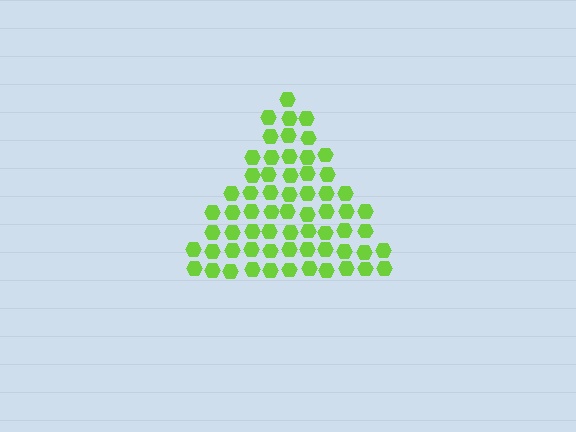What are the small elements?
The small elements are hexagons.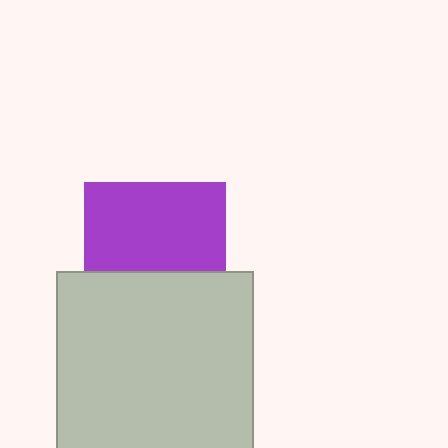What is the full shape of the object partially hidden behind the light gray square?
The partially hidden object is a purple square.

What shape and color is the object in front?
The object in front is a light gray square.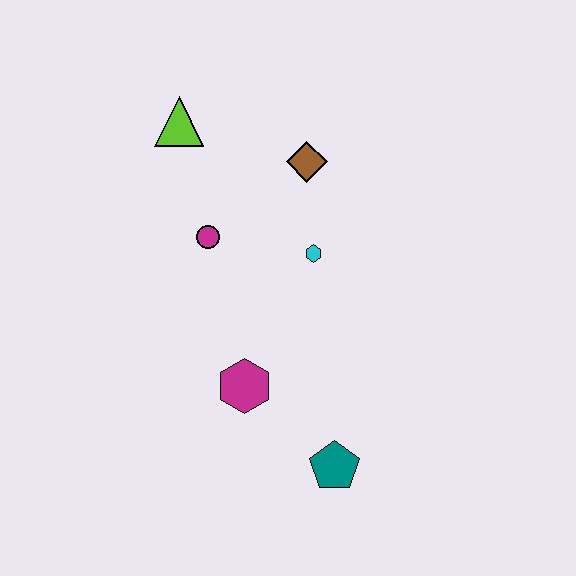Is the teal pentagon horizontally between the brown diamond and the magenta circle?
No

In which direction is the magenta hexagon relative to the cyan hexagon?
The magenta hexagon is below the cyan hexagon.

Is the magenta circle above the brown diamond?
No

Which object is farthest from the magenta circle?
The teal pentagon is farthest from the magenta circle.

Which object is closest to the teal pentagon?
The magenta hexagon is closest to the teal pentagon.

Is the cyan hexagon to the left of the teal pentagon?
Yes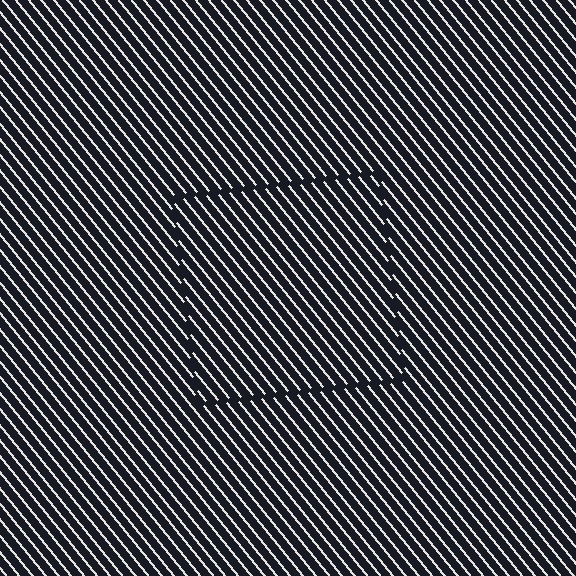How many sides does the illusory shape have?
4 sides — the line-ends trace a square.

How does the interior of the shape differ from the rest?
The interior of the shape contains the same grating, shifted by half a period — the contour is defined by the phase discontinuity where line-ends from the inner and outer gratings abut.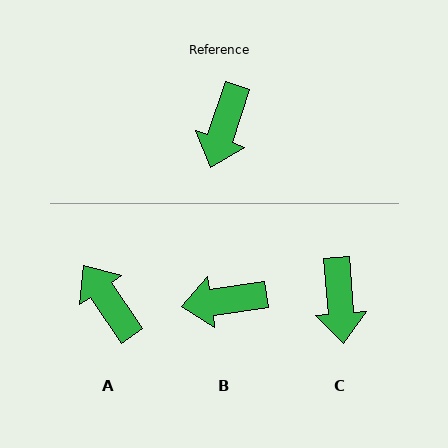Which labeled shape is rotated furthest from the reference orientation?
A, about 127 degrees away.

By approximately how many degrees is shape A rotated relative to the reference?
Approximately 127 degrees clockwise.